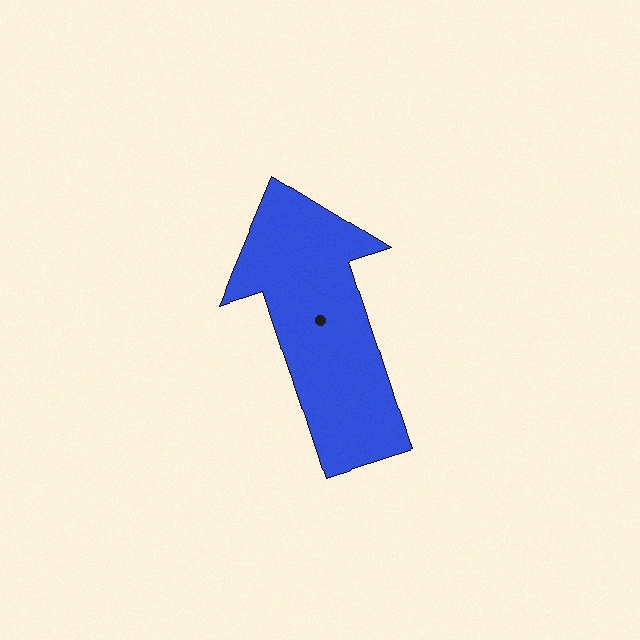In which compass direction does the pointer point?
North.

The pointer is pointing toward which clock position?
Roughly 11 o'clock.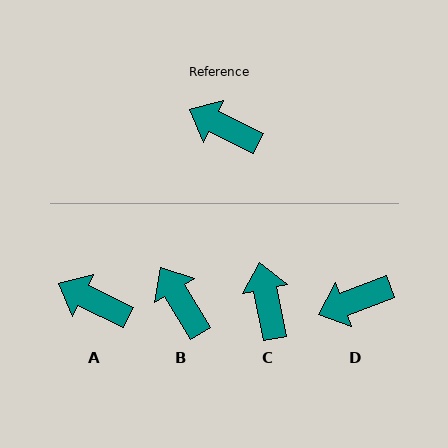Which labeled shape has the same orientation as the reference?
A.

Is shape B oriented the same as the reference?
No, it is off by about 32 degrees.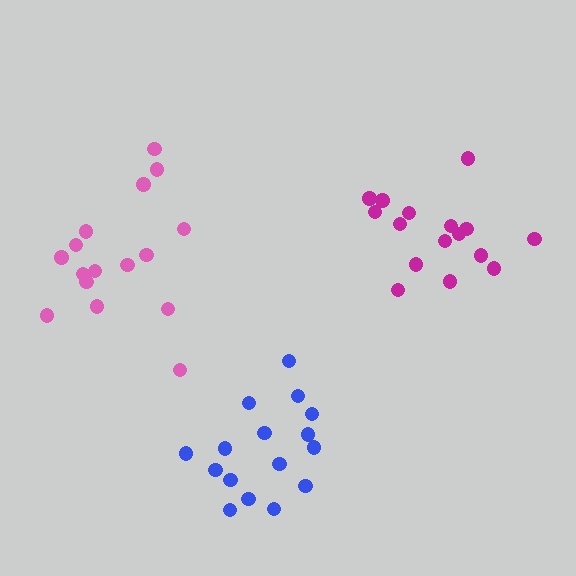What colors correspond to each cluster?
The clusters are colored: pink, blue, magenta.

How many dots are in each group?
Group 1: 16 dots, Group 2: 16 dots, Group 3: 16 dots (48 total).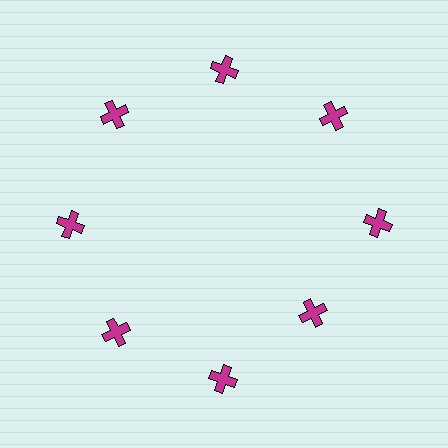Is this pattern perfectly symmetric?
No. The 8 magenta crosses are arranged in a ring, but one element near the 4 o'clock position is pulled inward toward the center, breaking the 8-fold rotational symmetry.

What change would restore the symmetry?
The symmetry would be restored by moving it outward, back onto the ring so that all 8 crosses sit at equal angles and equal distance from the center.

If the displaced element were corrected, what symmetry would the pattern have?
It would have 8-fold rotational symmetry — the pattern would map onto itself every 45 degrees.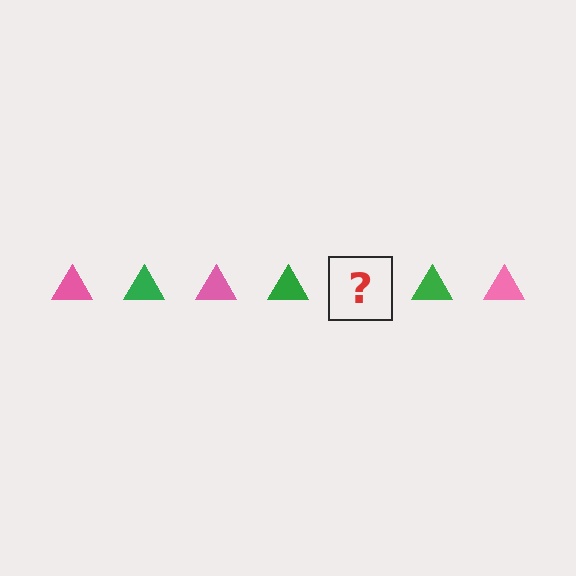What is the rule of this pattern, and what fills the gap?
The rule is that the pattern cycles through pink, green triangles. The gap should be filled with a pink triangle.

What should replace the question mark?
The question mark should be replaced with a pink triangle.